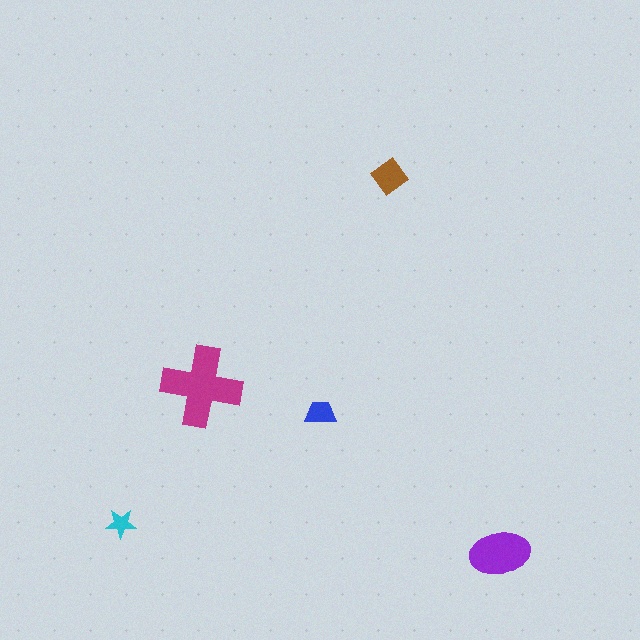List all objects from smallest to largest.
The cyan star, the blue trapezoid, the brown diamond, the purple ellipse, the magenta cross.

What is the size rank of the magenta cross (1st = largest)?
1st.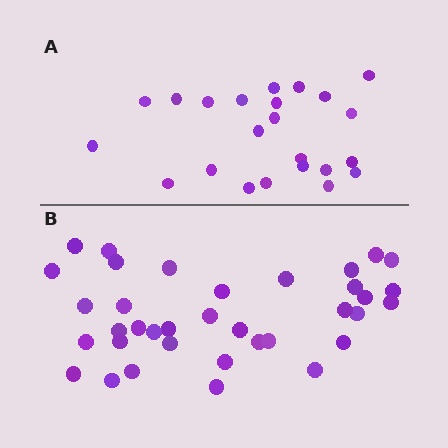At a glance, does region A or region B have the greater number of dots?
Region B (the bottom region) has more dots.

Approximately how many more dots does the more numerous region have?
Region B has approximately 15 more dots than region A.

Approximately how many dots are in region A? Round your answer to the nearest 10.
About 20 dots. (The exact count is 23, which rounds to 20.)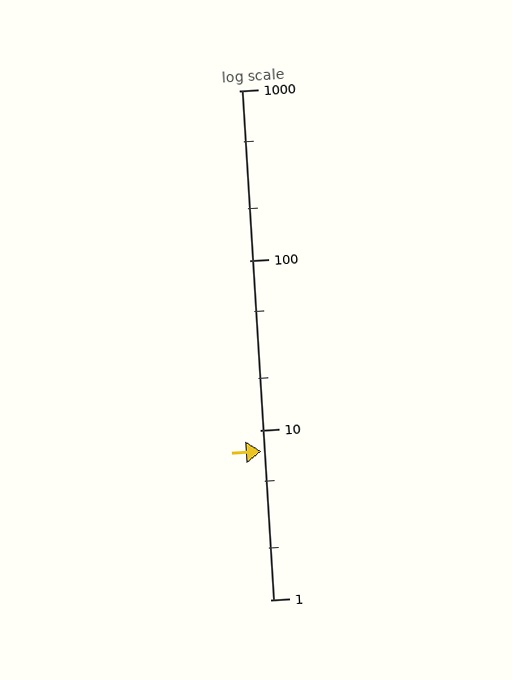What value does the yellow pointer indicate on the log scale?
The pointer indicates approximately 7.5.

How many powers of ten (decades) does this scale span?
The scale spans 3 decades, from 1 to 1000.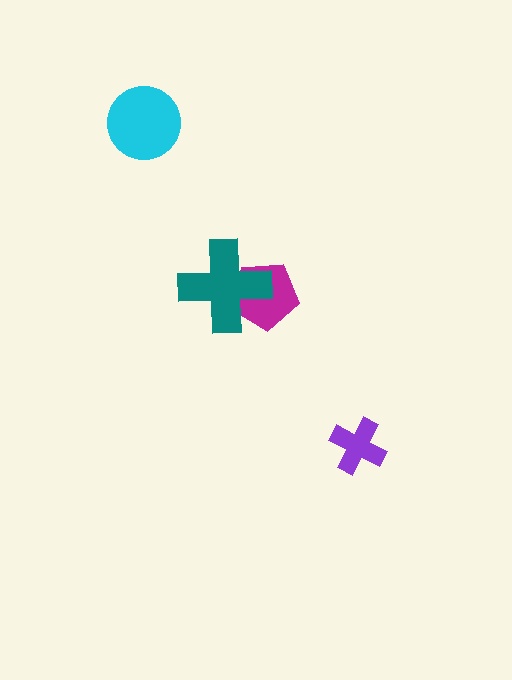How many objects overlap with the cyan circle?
0 objects overlap with the cyan circle.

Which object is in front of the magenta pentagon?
The teal cross is in front of the magenta pentagon.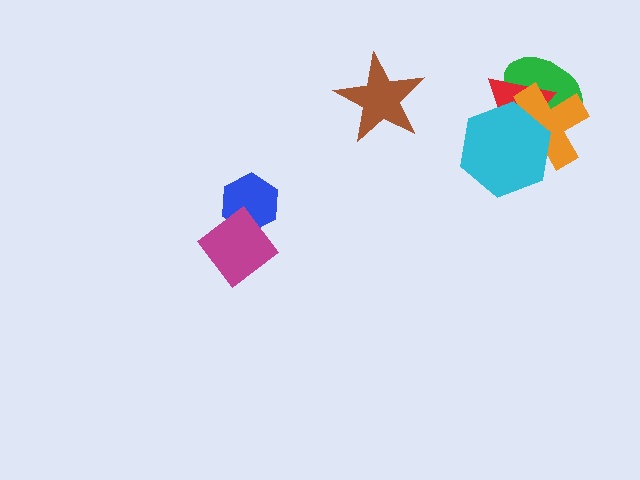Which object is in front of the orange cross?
The cyan hexagon is in front of the orange cross.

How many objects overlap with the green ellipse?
3 objects overlap with the green ellipse.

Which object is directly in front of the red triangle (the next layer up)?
The orange cross is directly in front of the red triangle.